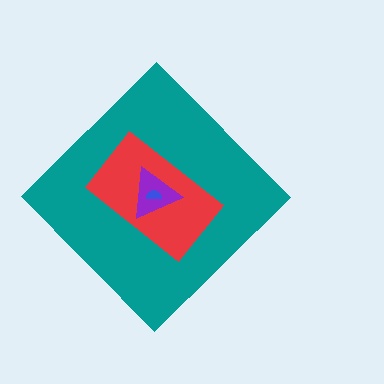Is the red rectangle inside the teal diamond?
Yes.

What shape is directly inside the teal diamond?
The red rectangle.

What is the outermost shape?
The teal diamond.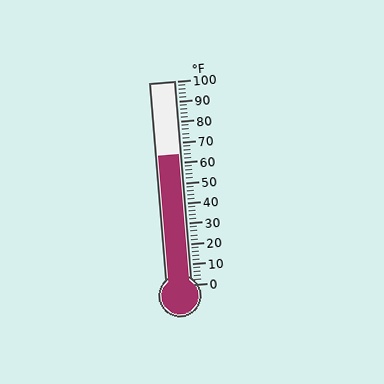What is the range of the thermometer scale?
The thermometer scale ranges from 0°F to 100°F.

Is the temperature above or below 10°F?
The temperature is above 10°F.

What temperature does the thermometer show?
The thermometer shows approximately 64°F.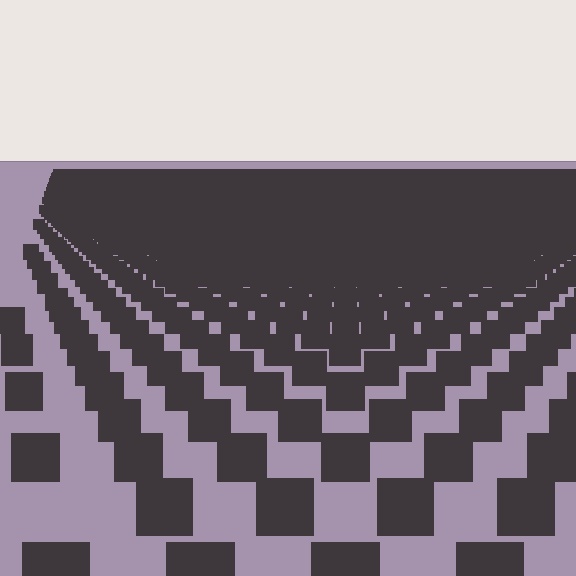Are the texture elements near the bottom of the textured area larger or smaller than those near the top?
Larger. Near the bottom, elements are closer to the viewer and appear at a bigger on-screen size.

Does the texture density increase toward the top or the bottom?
Density increases toward the top.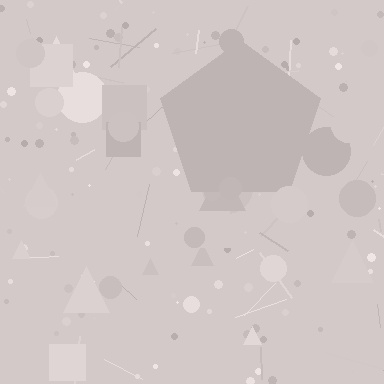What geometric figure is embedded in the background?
A pentagon is embedded in the background.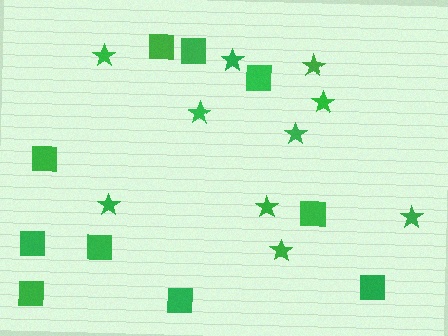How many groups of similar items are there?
There are 2 groups: one group of squares (10) and one group of stars (10).